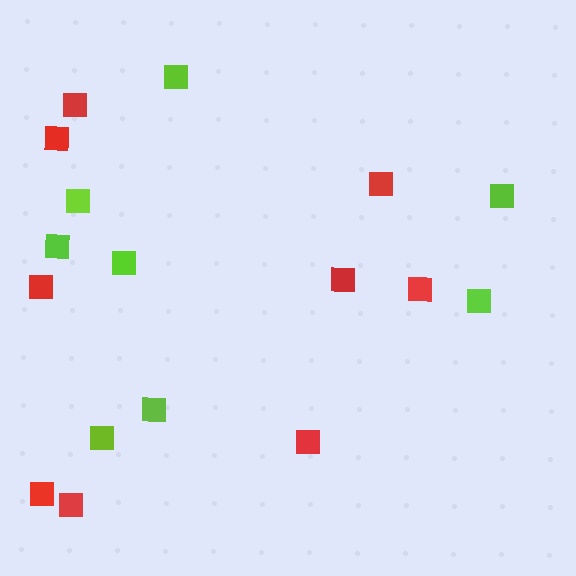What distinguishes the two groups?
There are 2 groups: one group of red squares (9) and one group of lime squares (8).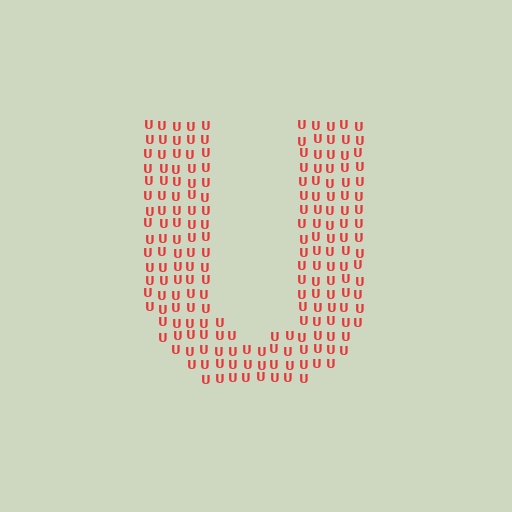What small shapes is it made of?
It is made of small letter U's.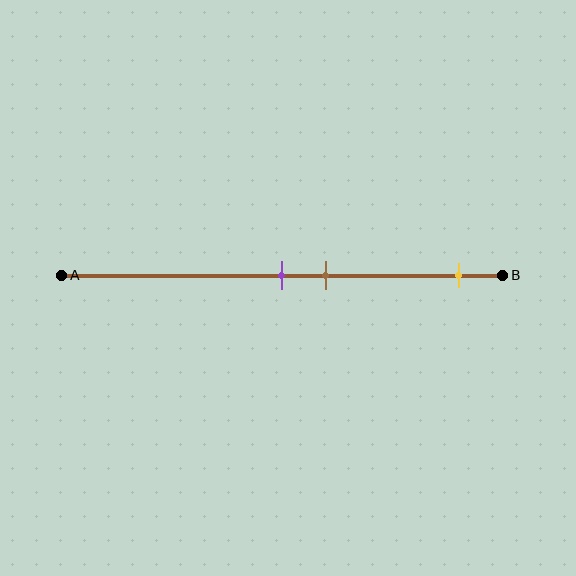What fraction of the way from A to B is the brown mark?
The brown mark is approximately 60% (0.6) of the way from A to B.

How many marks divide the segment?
There are 3 marks dividing the segment.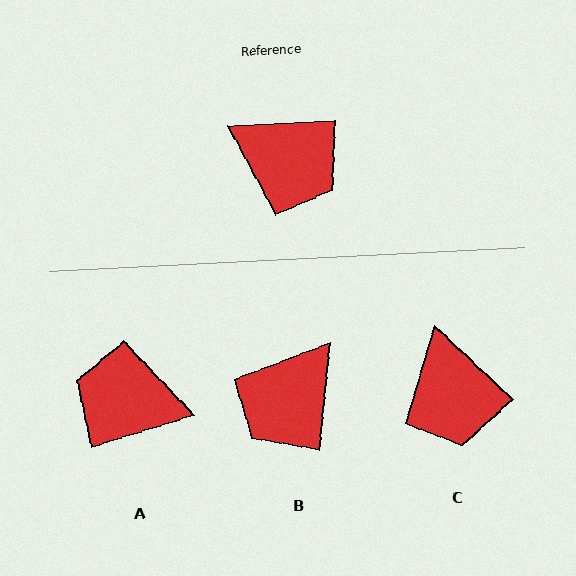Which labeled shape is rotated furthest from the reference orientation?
A, about 165 degrees away.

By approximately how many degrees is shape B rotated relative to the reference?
Approximately 98 degrees clockwise.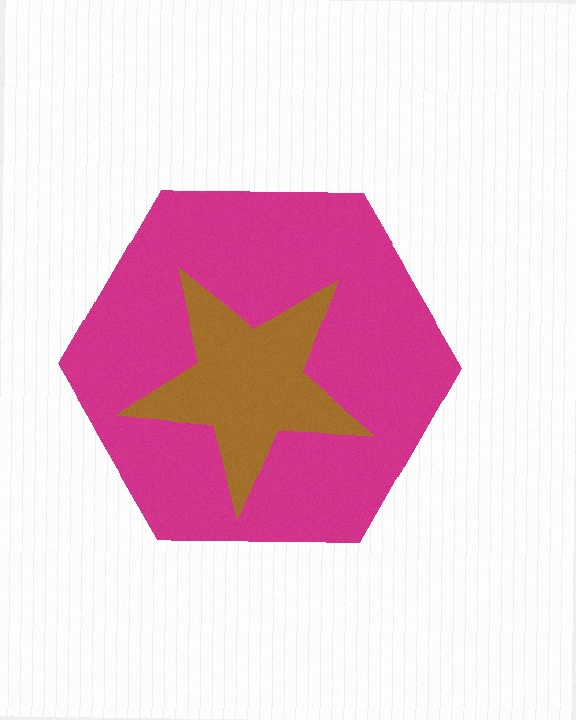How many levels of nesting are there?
2.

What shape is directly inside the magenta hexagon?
The brown star.